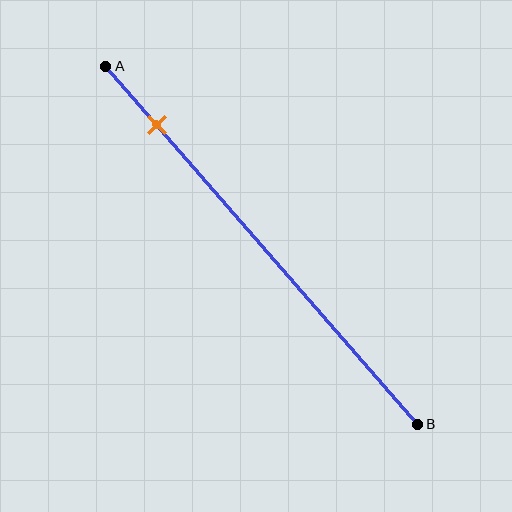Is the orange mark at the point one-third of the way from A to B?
No, the mark is at about 15% from A, not at the 33% one-third point.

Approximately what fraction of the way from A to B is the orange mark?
The orange mark is approximately 15% of the way from A to B.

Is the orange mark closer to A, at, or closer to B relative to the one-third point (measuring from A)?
The orange mark is closer to point A than the one-third point of segment AB.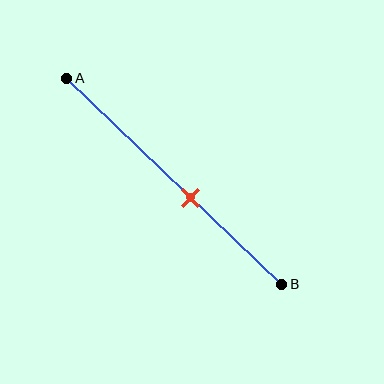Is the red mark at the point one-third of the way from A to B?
No, the mark is at about 60% from A, not at the 33% one-third point.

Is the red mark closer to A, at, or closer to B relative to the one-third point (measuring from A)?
The red mark is closer to point B than the one-third point of segment AB.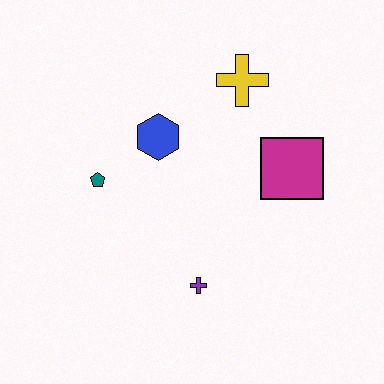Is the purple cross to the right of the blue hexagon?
Yes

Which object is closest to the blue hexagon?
The teal pentagon is closest to the blue hexagon.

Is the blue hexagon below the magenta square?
No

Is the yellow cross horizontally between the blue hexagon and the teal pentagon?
No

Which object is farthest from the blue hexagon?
The purple cross is farthest from the blue hexagon.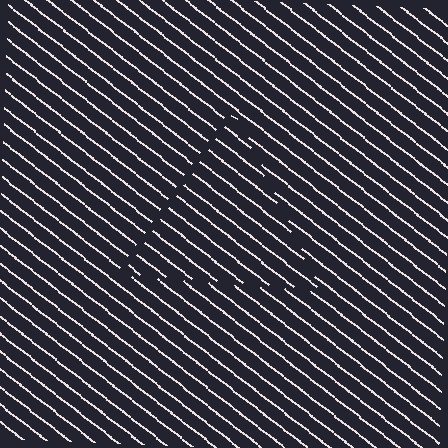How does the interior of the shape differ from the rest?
The interior of the shape contains the same grating, shifted by half a period — the contour is defined by the phase discontinuity where line-ends from the inner and outer gratings abut.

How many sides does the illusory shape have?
3 sides — the line-ends trace a triangle.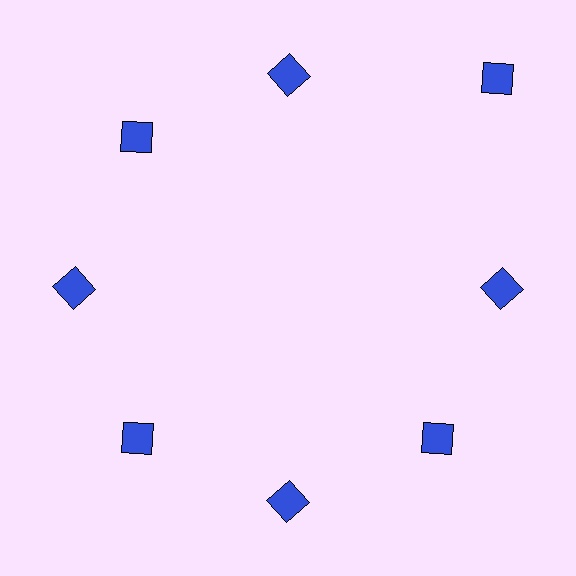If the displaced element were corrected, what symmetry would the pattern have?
It would have 8-fold rotational symmetry — the pattern would map onto itself every 45 degrees.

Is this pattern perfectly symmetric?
No. The 8 blue squares are arranged in a ring, but one element near the 2 o'clock position is pushed outward from the center, breaking the 8-fold rotational symmetry.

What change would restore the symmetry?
The symmetry would be restored by moving it inward, back onto the ring so that all 8 squares sit at equal angles and equal distance from the center.